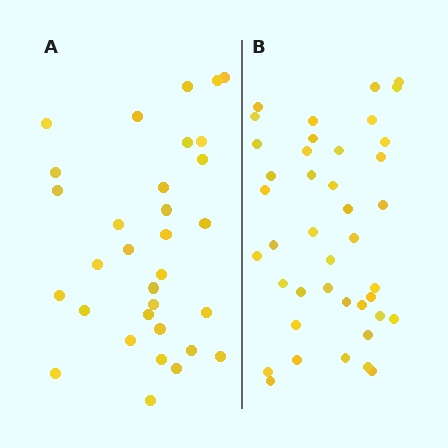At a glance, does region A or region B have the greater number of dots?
Region B (the right region) has more dots.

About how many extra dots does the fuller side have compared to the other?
Region B has roughly 8 or so more dots than region A.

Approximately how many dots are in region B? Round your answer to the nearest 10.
About 40 dots. (The exact count is 41, which rounds to 40.)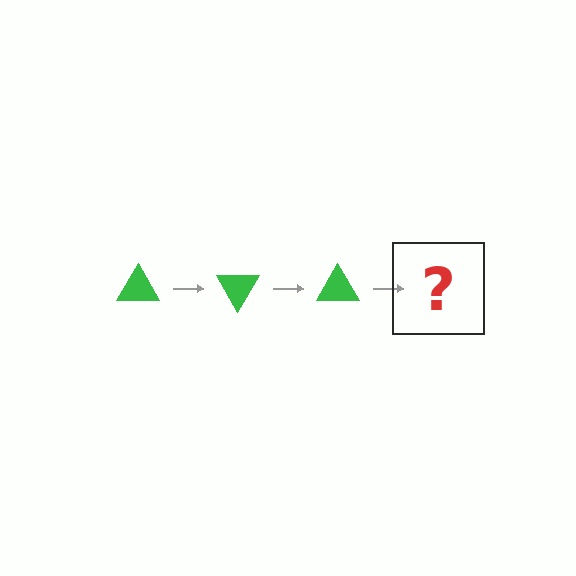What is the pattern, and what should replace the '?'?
The pattern is that the triangle rotates 60 degrees each step. The '?' should be a green triangle rotated 180 degrees.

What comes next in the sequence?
The next element should be a green triangle rotated 180 degrees.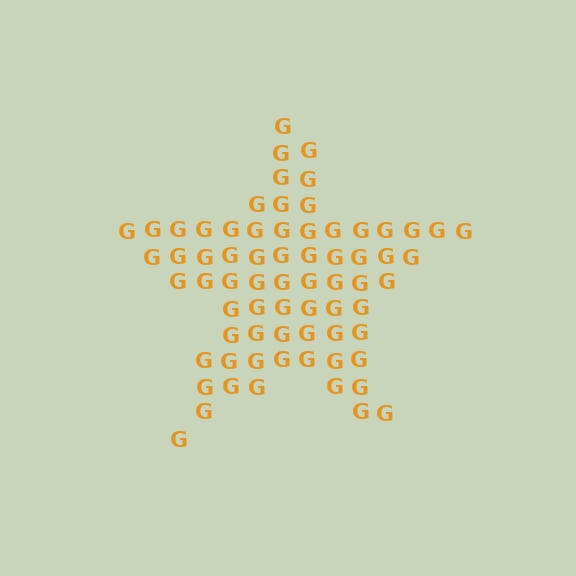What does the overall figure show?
The overall figure shows a star.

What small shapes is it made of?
It is made of small letter G's.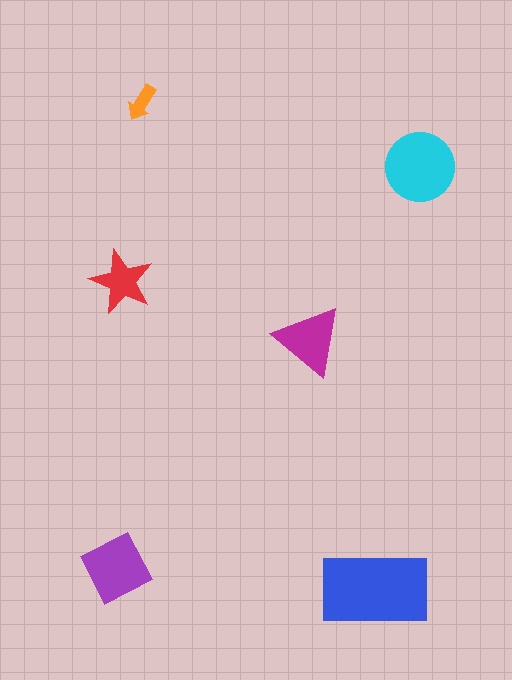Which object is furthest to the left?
The purple diamond is leftmost.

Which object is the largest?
The blue rectangle.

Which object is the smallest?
The orange arrow.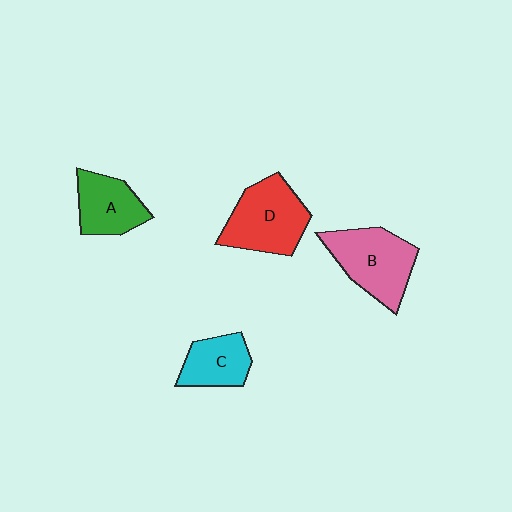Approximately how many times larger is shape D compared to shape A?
Approximately 1.4 times.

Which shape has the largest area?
Shape D (red).